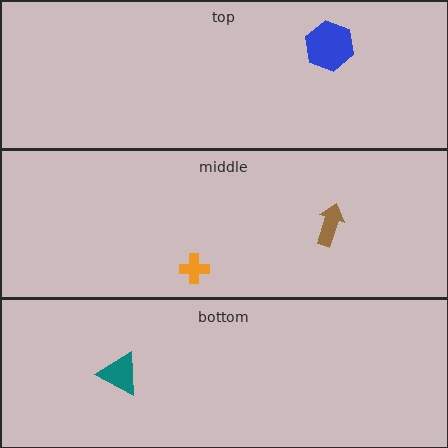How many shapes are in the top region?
1.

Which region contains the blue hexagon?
The top region.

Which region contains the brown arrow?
The middle region.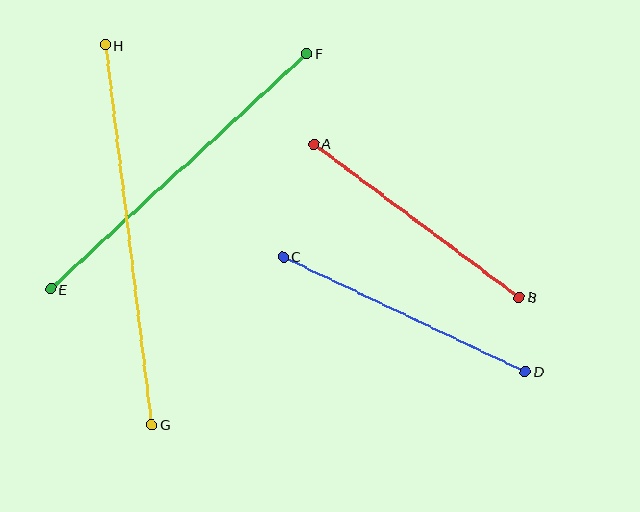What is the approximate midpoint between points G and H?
The midpoint is at approximately (129, 235) pixels.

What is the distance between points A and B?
The distance is approximately 256 pixels.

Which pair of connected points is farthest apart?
Points G and H are farthest apart.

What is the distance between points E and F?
The distance is approximately 348 pixels.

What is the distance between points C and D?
The distance is approximately 268 pixels.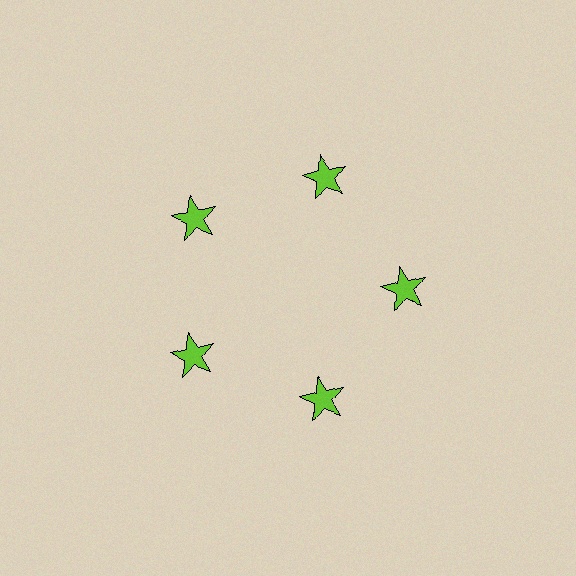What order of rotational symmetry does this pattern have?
This pattern has 5-fold rotational symmetry.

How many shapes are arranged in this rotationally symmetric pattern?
There are 5 shapes, arranged in 5 groups of 1.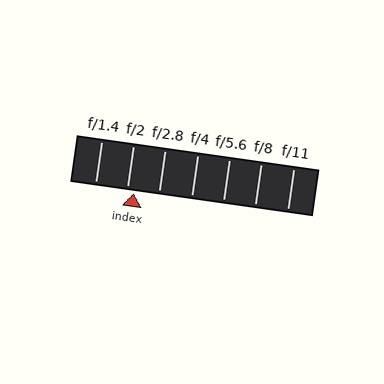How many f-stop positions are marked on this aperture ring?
There are 7 f-stop positions marked.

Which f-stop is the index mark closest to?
The index mark is closest to f/2.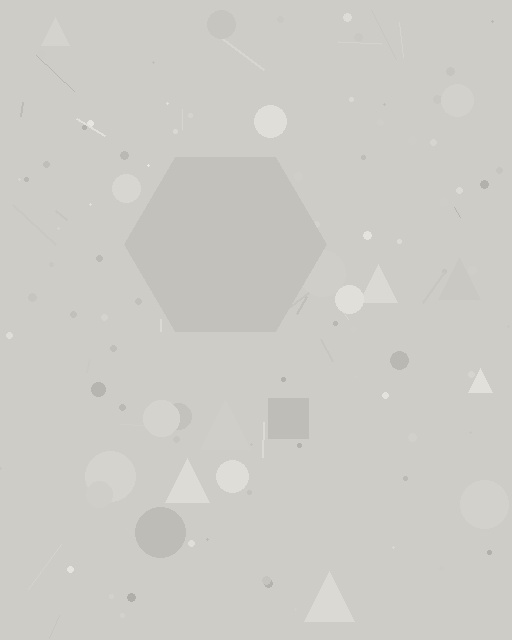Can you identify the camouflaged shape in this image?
The camouflaged shape is a hexagon.